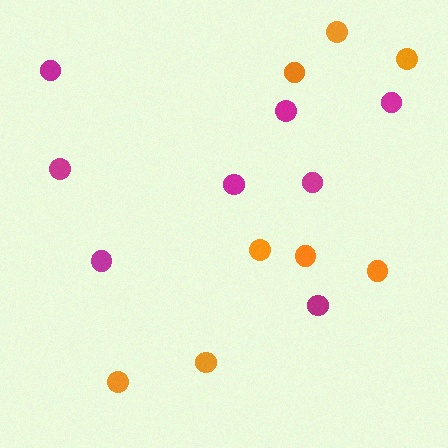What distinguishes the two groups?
There are 2 groups: one group of magenta circles (8) and one group of orange circles (8).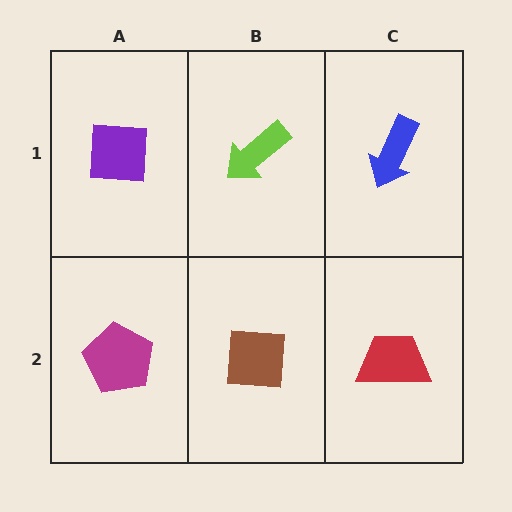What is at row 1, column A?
A purple square.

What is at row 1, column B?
A lime arrow.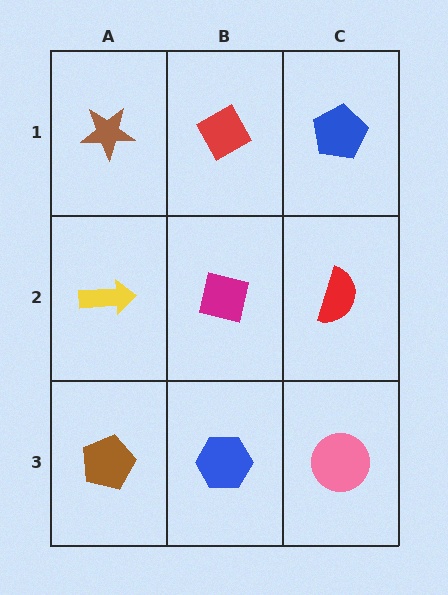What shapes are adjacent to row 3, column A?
A yellow arrow (row 2, column A), a blue hexagon (row 3, column B).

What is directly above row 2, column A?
A brown star.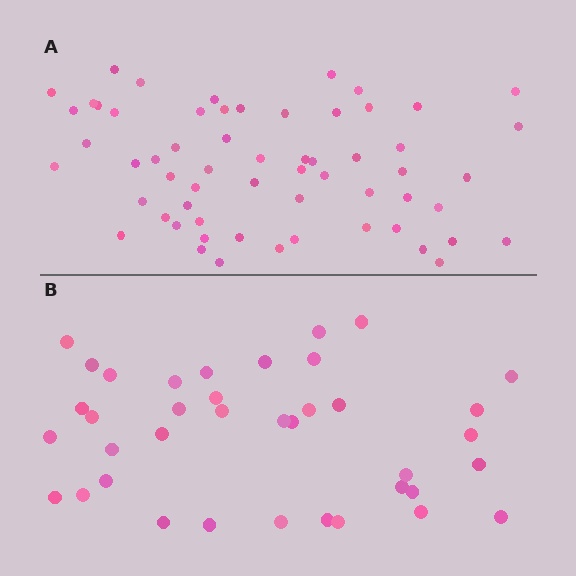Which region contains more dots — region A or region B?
Region A (the top region) has more dots.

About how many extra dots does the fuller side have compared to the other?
Region A has approximately 20 more dots than region B.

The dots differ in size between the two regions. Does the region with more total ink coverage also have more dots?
No. Region B has more total ink coverage because its dots are larger, but region A actually contains more individual dots. Total area can be misleading — the number of items is what matters here.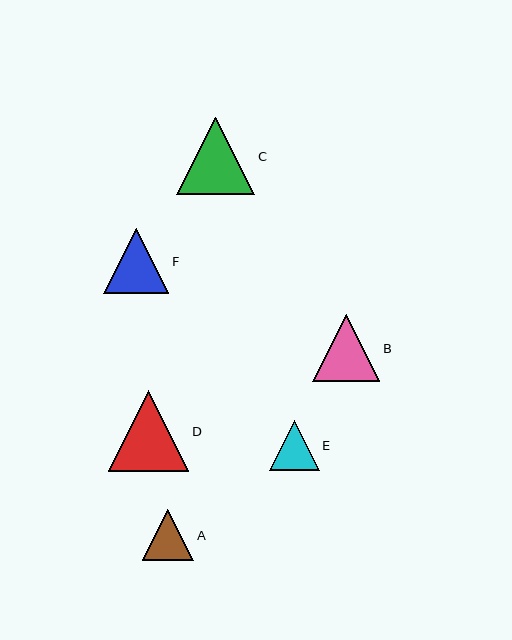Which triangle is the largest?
Triangle D is the largest with a size of approximately 80 pixels.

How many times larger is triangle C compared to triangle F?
Triangle C is approximately 1.2 times the size of triangle F.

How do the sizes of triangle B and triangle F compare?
Triangle B and triangle F are approximately the same size.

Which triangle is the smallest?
Triangle E is the smallest with a size of approximately 50 pixels.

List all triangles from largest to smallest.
From largest to smallest: D, C, B, F, A, E.